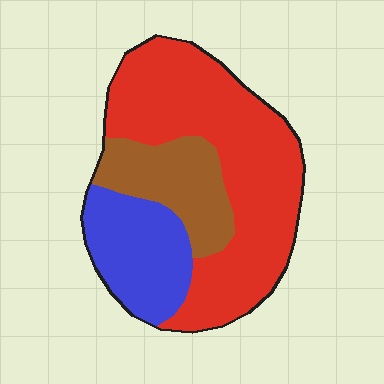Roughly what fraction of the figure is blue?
Blue takes up about one fifth (1/5) of the figure.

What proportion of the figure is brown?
Brown covers about 20% of the figure.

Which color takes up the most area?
Red, at roughly 60%.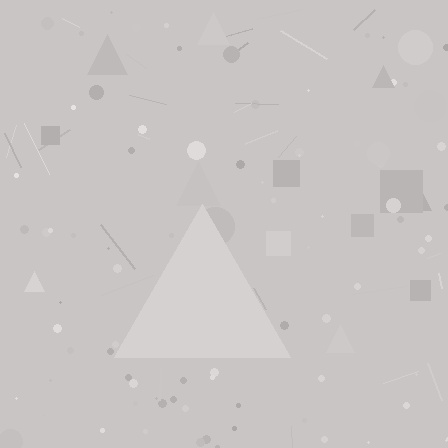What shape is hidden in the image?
A triangle is hidden in the image.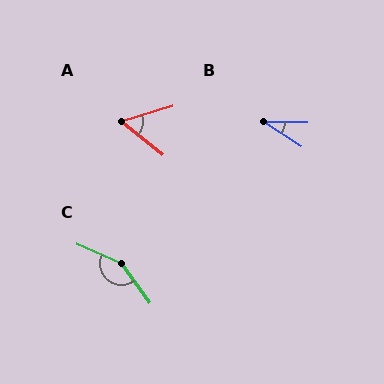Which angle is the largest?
C, at approximately 149 degrees.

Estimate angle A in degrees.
Approximately 55 degrees.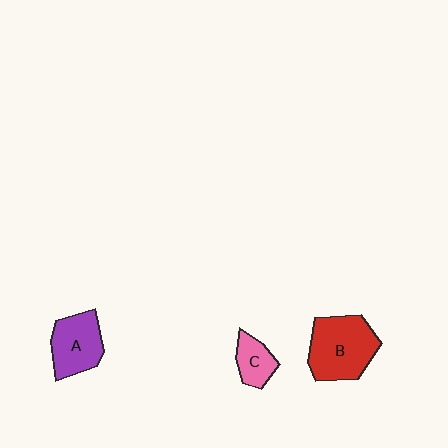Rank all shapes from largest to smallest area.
From largest to smallest: B (red), A (purple), C (pink).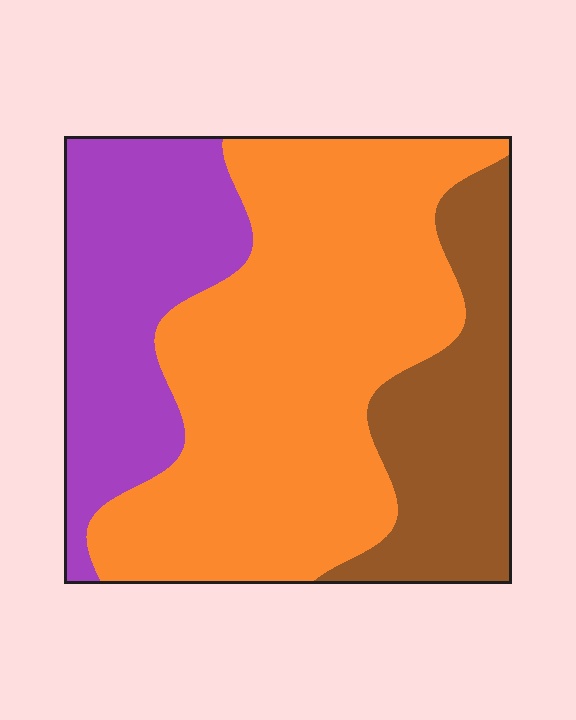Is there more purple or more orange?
Orange.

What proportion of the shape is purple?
Purple covers about 25% of the shape.